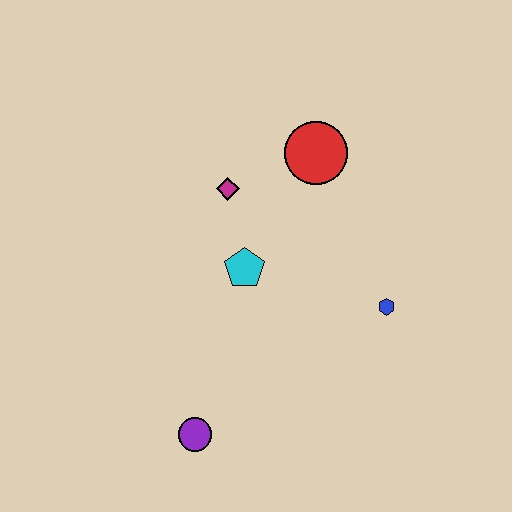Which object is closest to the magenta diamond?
The cyan pentagon is closest to the magenta diamond.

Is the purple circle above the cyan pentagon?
No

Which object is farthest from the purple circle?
The red circle is farthest from the purple circle.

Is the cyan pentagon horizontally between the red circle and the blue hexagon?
No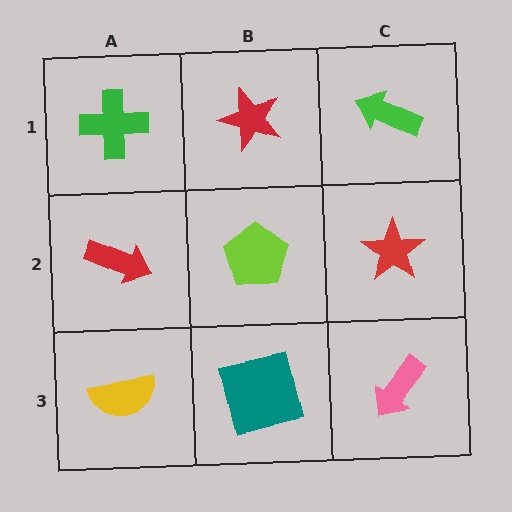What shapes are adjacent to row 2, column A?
A green cross (row 1, column A), a yellow semicircle (row 3, column A), a lime pentagon (row 2, column B).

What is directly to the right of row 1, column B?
A green arrow.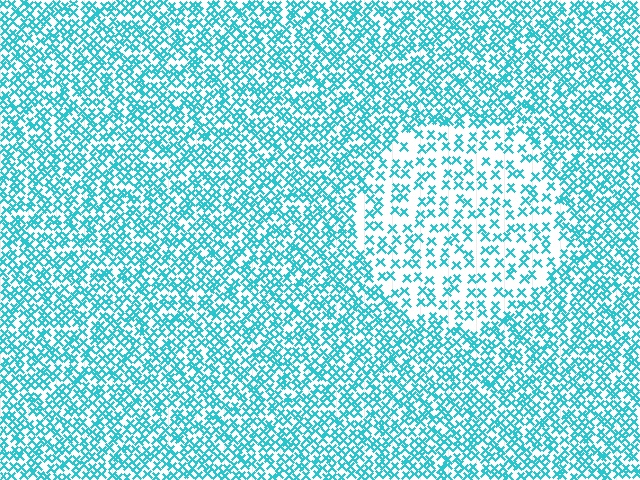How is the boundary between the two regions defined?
The boundary is defined by a change in element density (approximately 2.1x ratio). All elements are the same color, size, and shape.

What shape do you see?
I see a circle.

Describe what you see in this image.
The image contains small cyan elements arranged at two different densities. A circle-shaped region is visible where the elements are less densely packed than the surrounding area.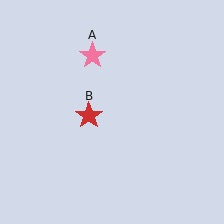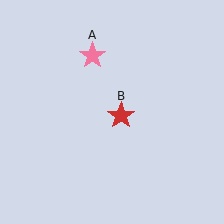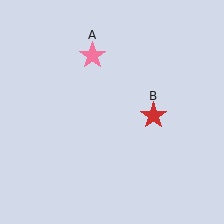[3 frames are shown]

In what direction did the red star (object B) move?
The red star (object B) moved right.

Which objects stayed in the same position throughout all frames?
Pink star (object A) remained stationary.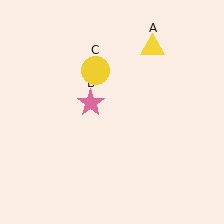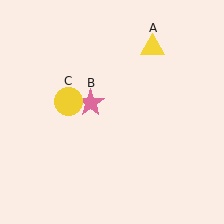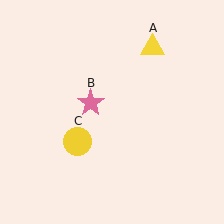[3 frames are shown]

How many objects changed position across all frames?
1 object changed position: yellow circle (object C).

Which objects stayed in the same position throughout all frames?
Yellow triangle (object A) and pink star (object B) remained stationary.